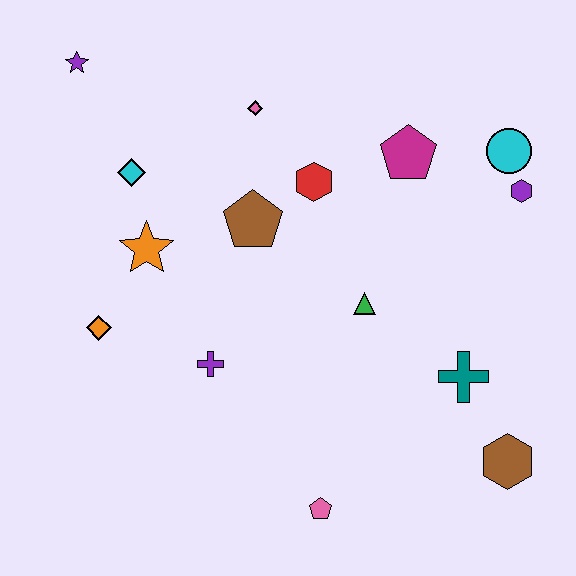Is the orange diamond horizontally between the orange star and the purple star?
Yes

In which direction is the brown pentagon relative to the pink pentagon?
The brown pentagon is above the pink pentagon.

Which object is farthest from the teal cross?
The purple star is farthest from the teal cross.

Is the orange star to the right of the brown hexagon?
No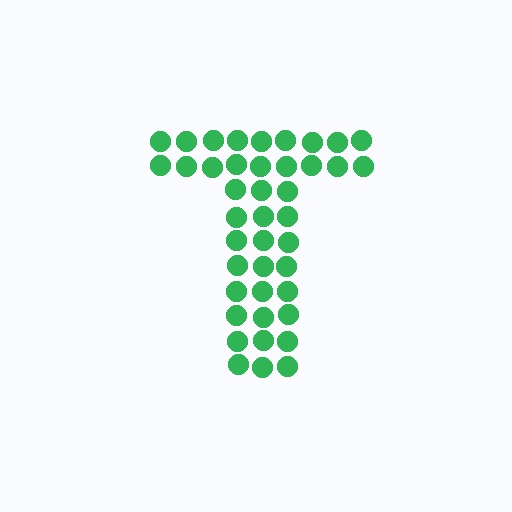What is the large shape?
The large shape is the letter T.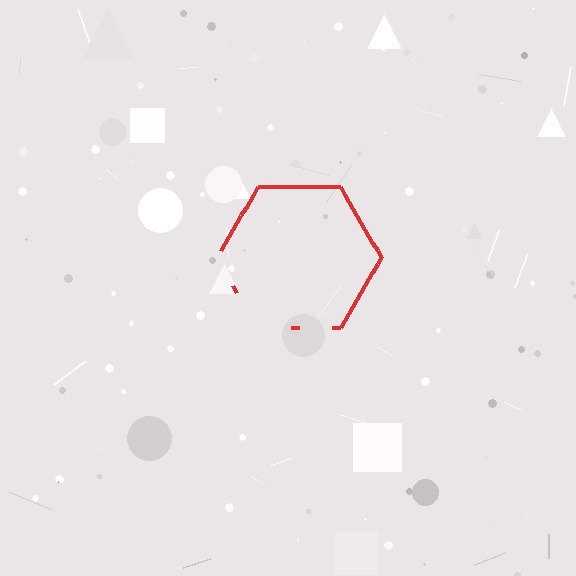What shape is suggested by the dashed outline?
The dashed outline suggests a hexagon.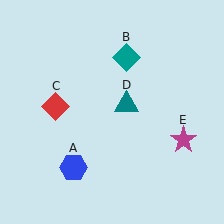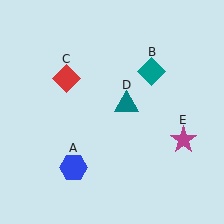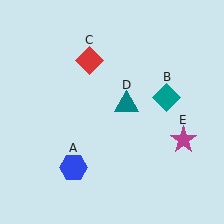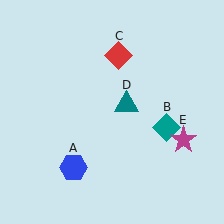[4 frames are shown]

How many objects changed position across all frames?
2 objects changed position: teal diamond (object B), red diamond (object C).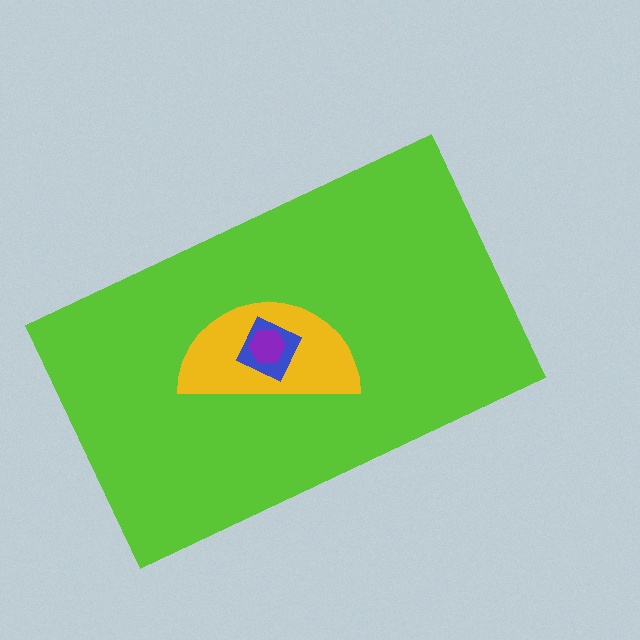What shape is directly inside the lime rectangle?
The yellow semicircle.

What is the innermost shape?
The purple hexagon.